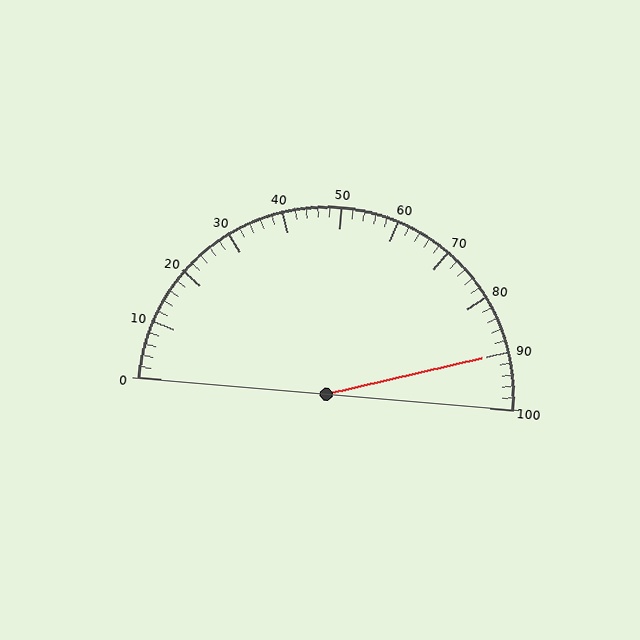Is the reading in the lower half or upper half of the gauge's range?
The reading is in the upper half of the range (0 to 100).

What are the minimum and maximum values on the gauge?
The gauge ranges from 0 to 100.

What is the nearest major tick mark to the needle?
The nearest major tick mark is 90.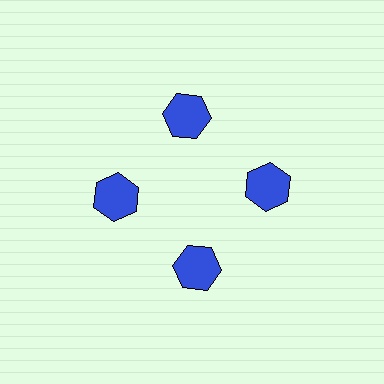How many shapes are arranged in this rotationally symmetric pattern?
There are 4 shapes, arranged in 4 groups of 1.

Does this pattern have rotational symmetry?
Yes, this pattern has 4-fold rotational symmetry. It looks the same after rotating 90 degrees around the center.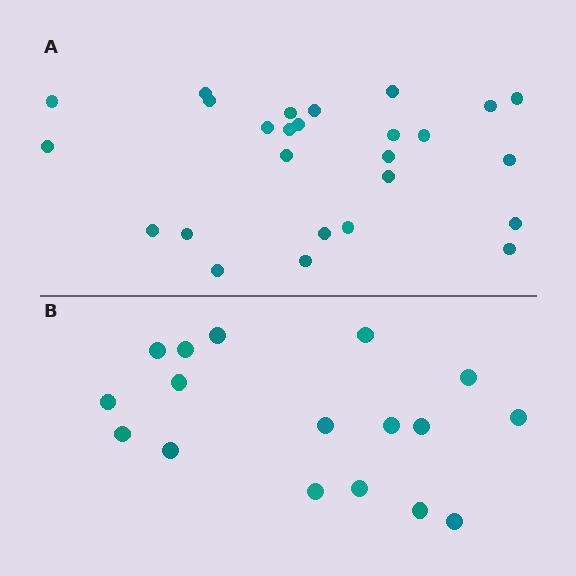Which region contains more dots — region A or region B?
Region A (the top region) has more dots.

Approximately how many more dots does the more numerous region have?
Region A has roughly 8 or so more dots than region B.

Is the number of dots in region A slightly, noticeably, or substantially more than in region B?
Region A has substantially more. The ratio is roughly 1.5 to 1.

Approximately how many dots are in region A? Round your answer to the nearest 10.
About 30 dots. (The exact count is 26, which rounds to 30.)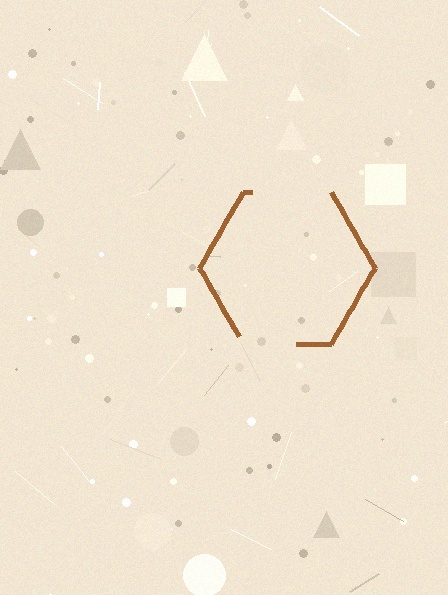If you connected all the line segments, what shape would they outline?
They would outline a hexagon.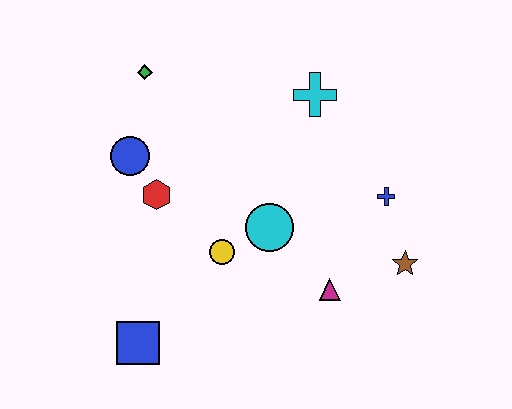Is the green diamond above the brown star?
Yes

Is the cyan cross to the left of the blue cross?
Yes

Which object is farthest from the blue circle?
The brown star is farthest from the blue circle.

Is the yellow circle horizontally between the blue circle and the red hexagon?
No